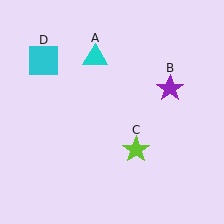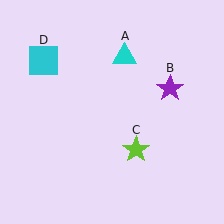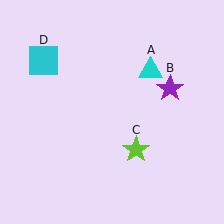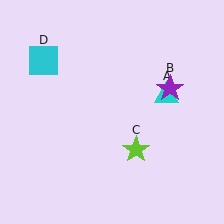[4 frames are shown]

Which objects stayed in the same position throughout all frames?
Purple star (object B) and lime star (object C) and cyan square (object D) remained stationary.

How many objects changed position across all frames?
1 object changed position: cyan triangle (object A).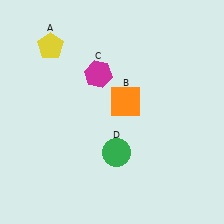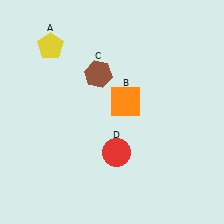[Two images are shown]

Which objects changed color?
C changed from magenta to brown. D changed from green to red.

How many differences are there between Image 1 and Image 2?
There are 2 differences between the two images.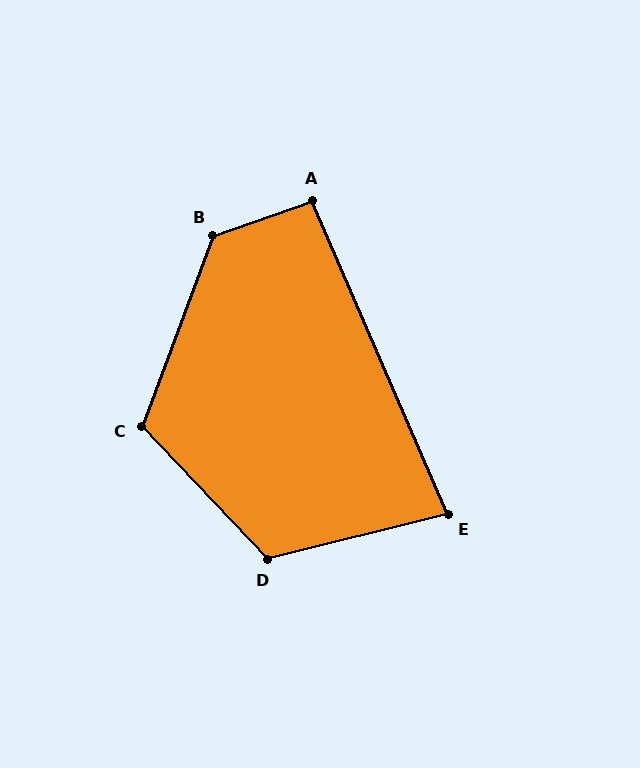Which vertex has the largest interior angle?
B, at approximately 129 degrees.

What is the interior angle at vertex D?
Approximately 119 degrees (obtuse).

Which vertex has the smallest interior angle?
E, at approximately 81 degrees.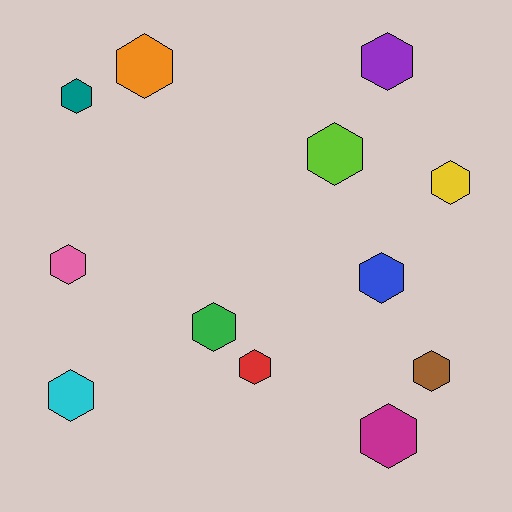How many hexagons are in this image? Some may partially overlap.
There are 12 hexagons.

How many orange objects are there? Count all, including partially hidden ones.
There is 1 orange object.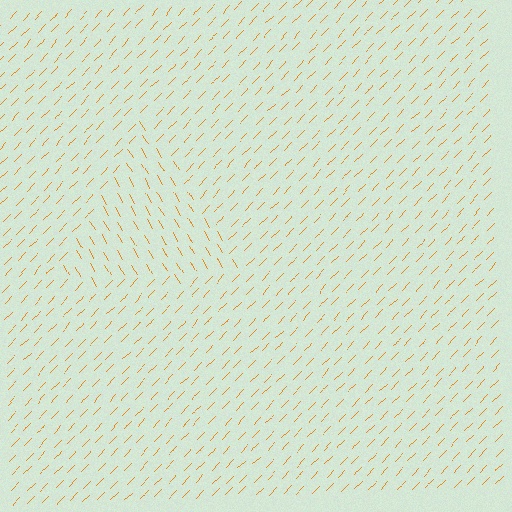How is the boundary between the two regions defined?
The boundary is defined purely by a change in line orientation (approximately 75 degrees difference). All lines are the same color and thickness.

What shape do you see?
I see a triangle.